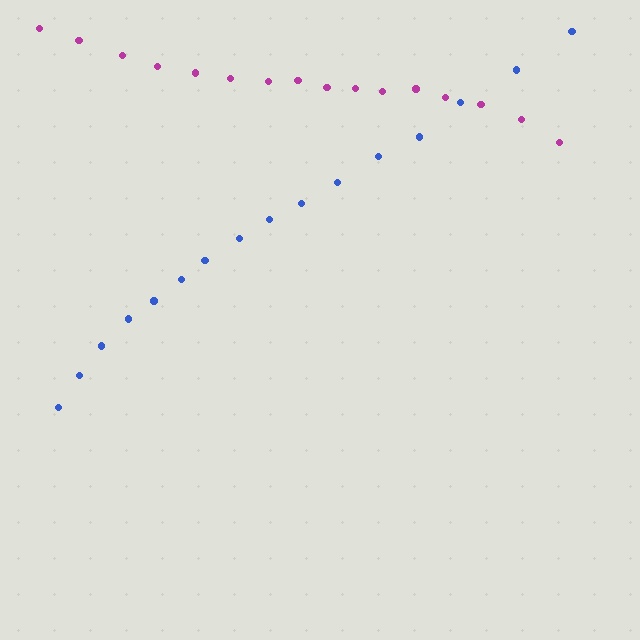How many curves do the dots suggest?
There are 2 distinct paths.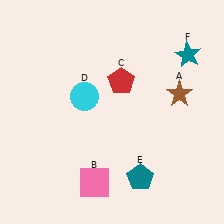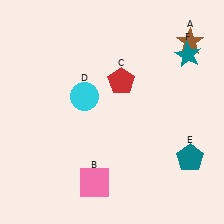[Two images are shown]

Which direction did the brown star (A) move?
The brown star (A) moved up.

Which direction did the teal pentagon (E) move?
The teal pentagon (E) moved right.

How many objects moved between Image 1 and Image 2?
2 objects moved between the two images.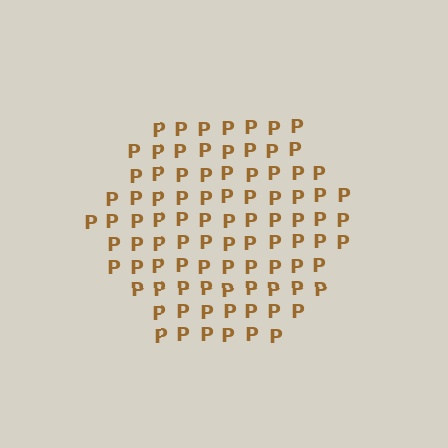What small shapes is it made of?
It is made of small letter P's.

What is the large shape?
The large shape is a hexagon.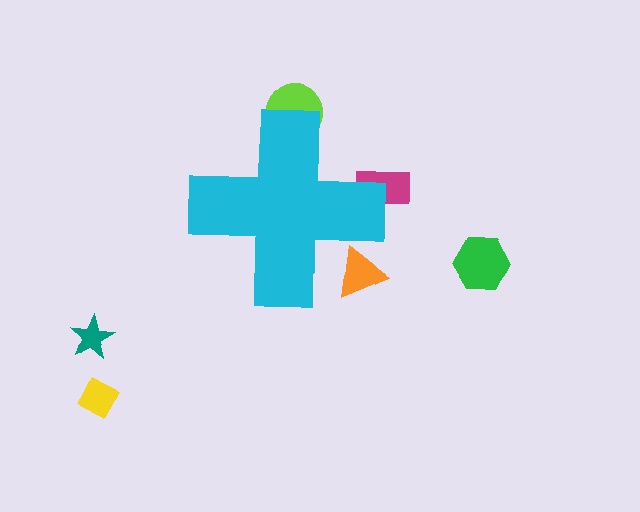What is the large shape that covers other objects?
A cyan cross.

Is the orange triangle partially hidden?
Yes, the orange triangle is partially hidden behind the cyan cross.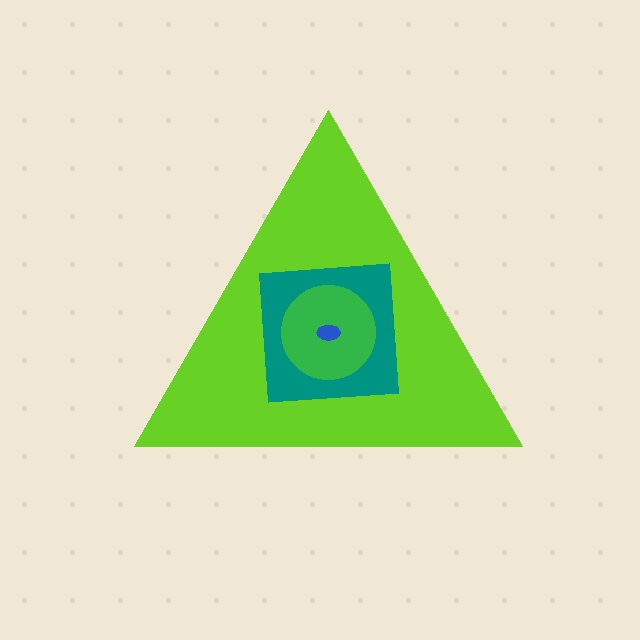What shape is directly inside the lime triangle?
The teal square.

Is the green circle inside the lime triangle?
Yes.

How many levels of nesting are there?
4.